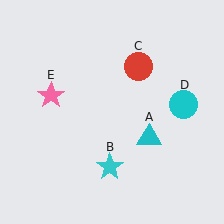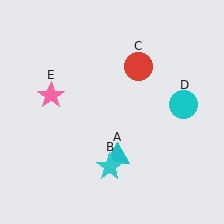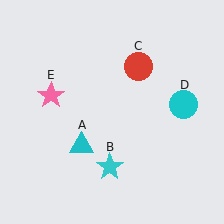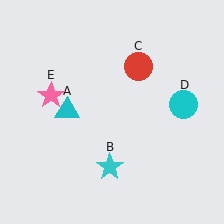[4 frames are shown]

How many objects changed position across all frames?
1 object changed position: cyan triangle (object A).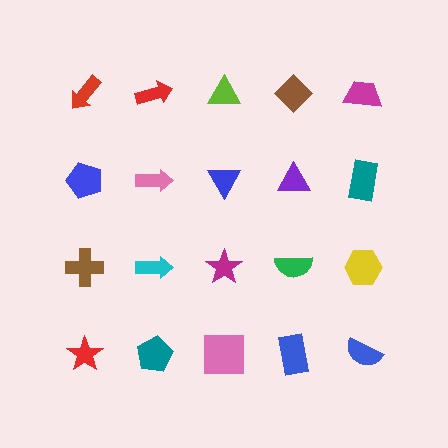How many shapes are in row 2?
5 shapes.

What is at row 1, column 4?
A brown diamond.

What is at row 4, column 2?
A teal pentagon.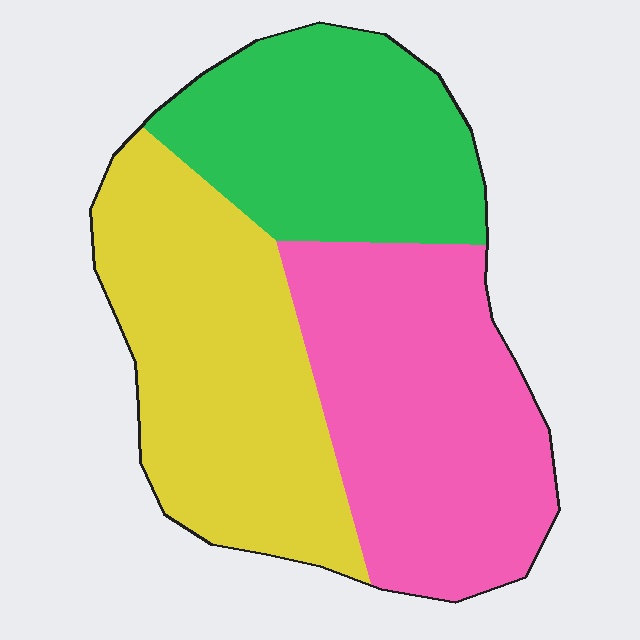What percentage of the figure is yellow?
Yellow takes up between a third and a half of the figure.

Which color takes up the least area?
Green, at roughly 30%.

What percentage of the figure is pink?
Pink covers 36% of the figure.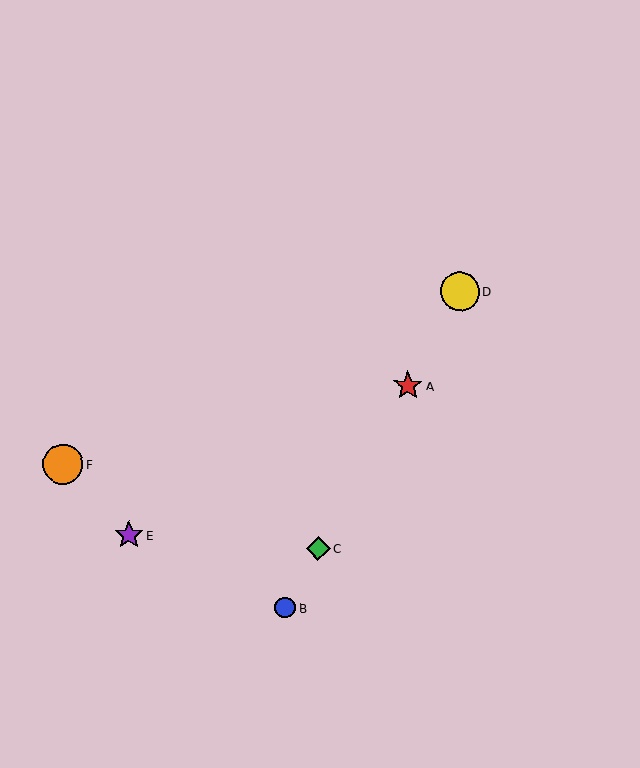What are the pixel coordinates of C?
Object C is at (318, 548).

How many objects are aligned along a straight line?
4 objects (A, B, C, D) are aligned along a straight line.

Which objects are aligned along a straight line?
Objects A, B, C, D are aligned along a straight line.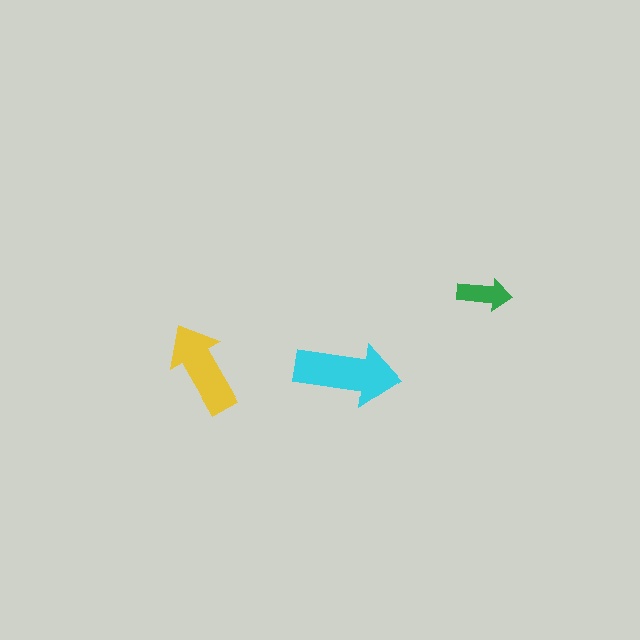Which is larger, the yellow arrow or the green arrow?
The yellow one.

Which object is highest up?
The green arrow is topmost.